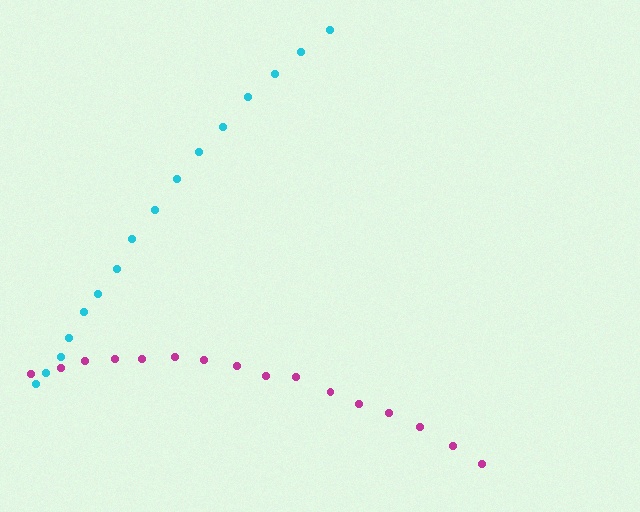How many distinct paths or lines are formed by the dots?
There are 2 distinct paths.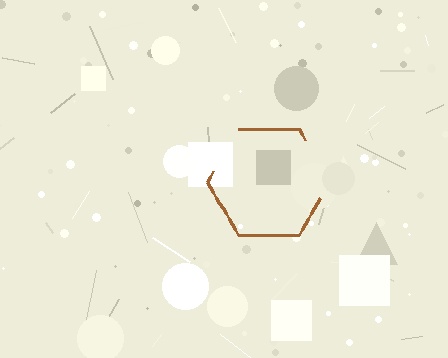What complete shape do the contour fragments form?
The contour fragments form a hexagon.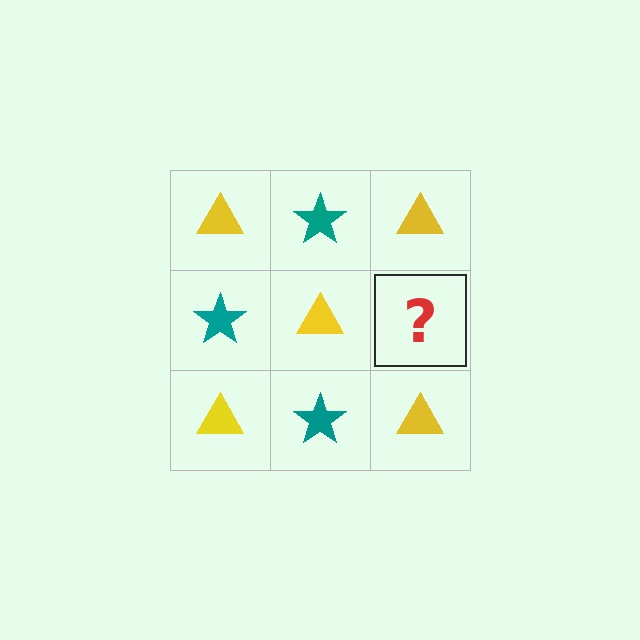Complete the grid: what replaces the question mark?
The question mark should be replaced with a teal star.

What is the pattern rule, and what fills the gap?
The rule is that it alternates yellow triangle and teal star in a checkerboard pattern. The gap should be filled with a teal star.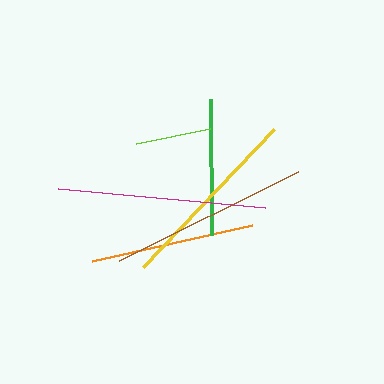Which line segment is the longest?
The magenta line is the longest at approximately 208 pixels.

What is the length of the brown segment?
The brown segment is approximately 199 pixels long.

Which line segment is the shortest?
The lime line is the shortest at approximately 76 pixels.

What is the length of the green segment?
The green segment is approximately 136 pixels long.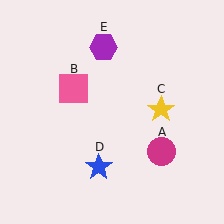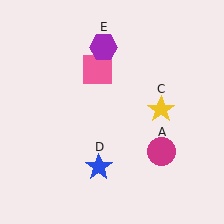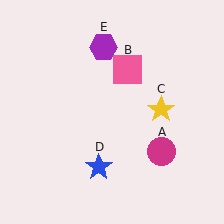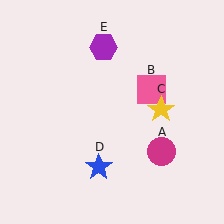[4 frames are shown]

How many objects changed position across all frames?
1 object changed position: pink square (object B).